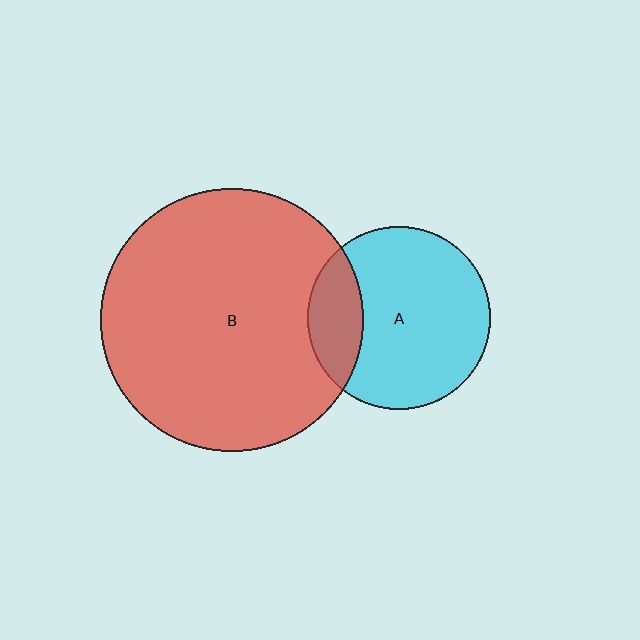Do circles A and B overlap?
Yes.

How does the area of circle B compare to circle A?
Approximately 2.1 times.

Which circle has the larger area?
Circle B (red).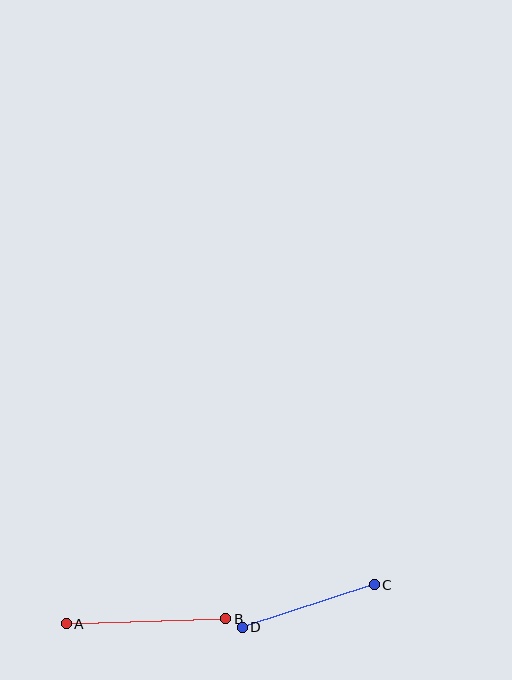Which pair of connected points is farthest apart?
Points A and B are farthest apart.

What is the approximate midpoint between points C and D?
The midpoint is at approximately (308, 606) pixels.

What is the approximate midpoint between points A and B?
The midpoint is at approximately (146, 621) pixels.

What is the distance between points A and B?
The distance is approximately 160 pixels.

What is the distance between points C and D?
The distance is approximately 139 pixels.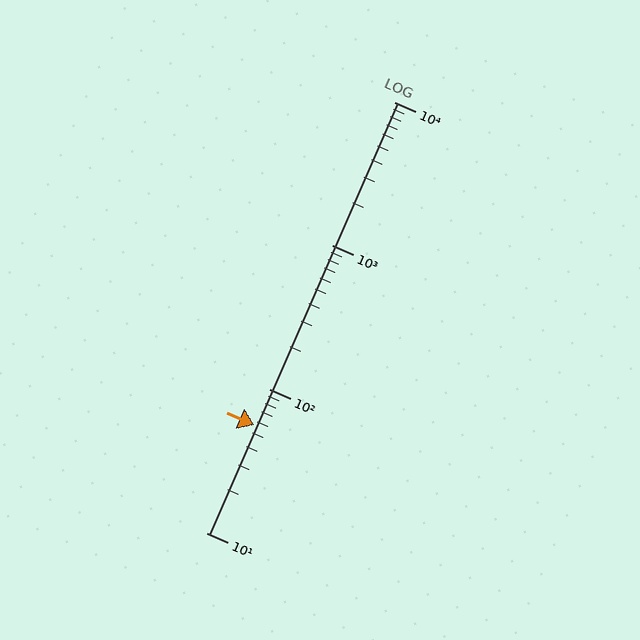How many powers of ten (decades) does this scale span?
The scale spans 3 decades, from 10 to 10000.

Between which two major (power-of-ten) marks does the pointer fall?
The pointer is between 10 and 100.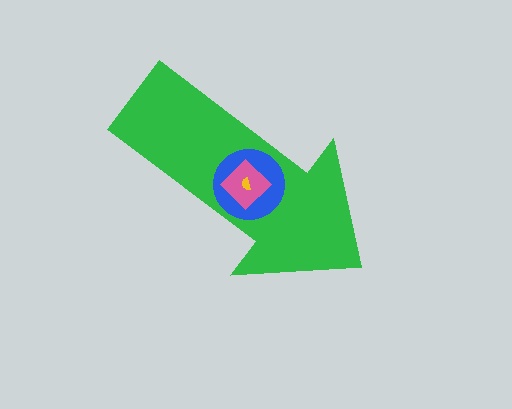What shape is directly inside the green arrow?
The blue circle.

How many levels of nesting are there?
4.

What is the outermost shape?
The green arrow.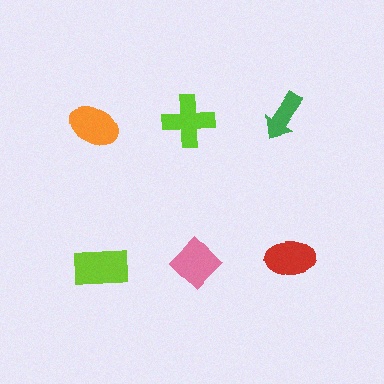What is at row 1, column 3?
A green arrow.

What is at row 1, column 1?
An orange ellipse.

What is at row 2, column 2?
A pink diamond.